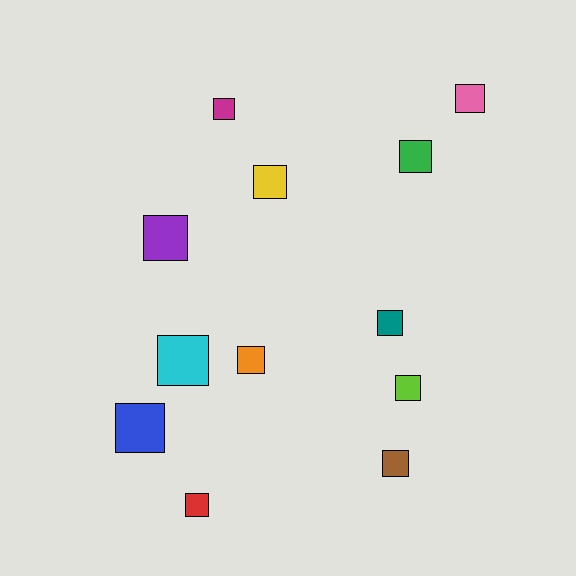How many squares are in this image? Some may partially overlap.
There are 12 squares.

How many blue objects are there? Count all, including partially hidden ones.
There is 1 blue object.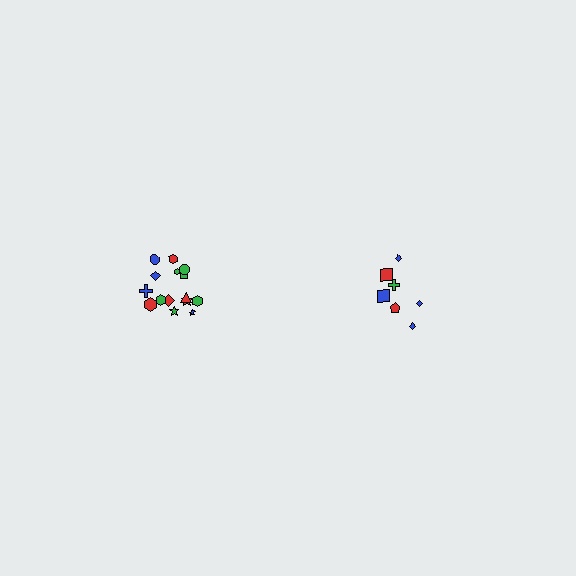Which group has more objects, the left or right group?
The left group.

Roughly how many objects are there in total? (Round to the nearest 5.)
Roughly 20 objects in total.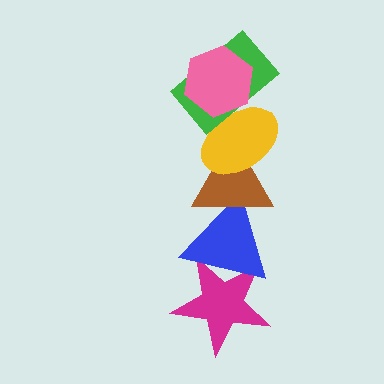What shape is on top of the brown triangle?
The yellow ellipse is on top of the brown triangle.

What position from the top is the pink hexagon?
The pink hexagon is 1st from the top.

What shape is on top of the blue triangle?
The brown triangle is on top of the blue triangle.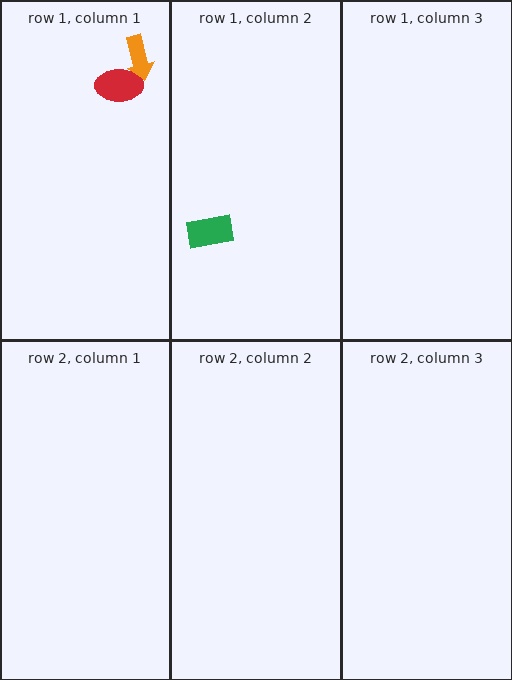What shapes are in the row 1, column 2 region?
The green rectangle.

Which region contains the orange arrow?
The row 1, column 1 region.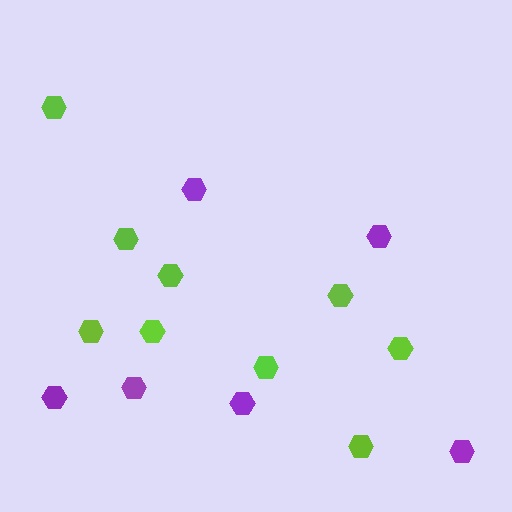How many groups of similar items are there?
There are 2 groups: one group of lime hexagons (9) and one group of purple hexagons (6).